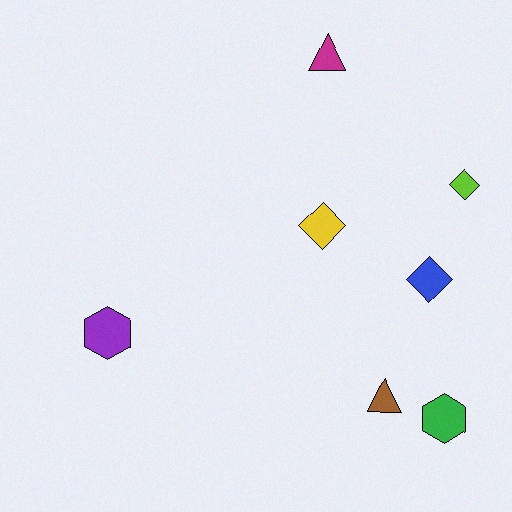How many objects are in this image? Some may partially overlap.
There are 7 objects.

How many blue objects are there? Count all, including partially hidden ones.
There is 1 blue object.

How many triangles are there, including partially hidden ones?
There are 2 triangles.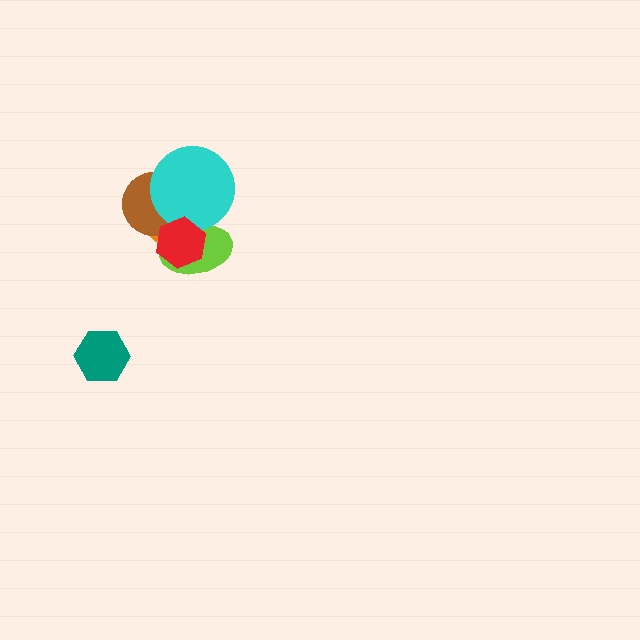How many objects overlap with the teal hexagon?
0 objects overlap with the teal hexagon.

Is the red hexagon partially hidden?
No, no other shape covers it.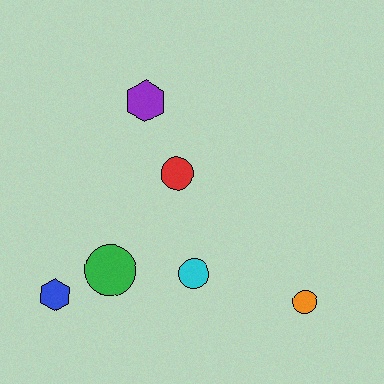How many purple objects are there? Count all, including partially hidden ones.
There is 1 purple object.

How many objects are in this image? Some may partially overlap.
There are 6 objects.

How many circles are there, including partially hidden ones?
There are 4 circles.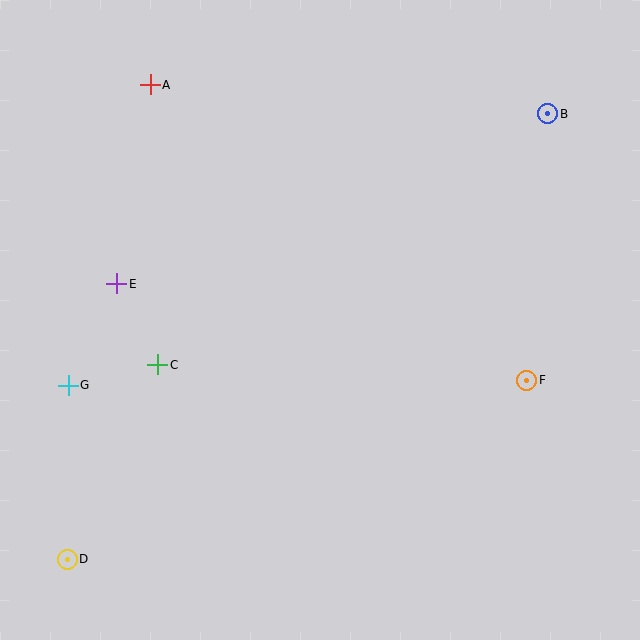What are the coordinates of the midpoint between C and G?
The midpoint between C and G is at (113, 375).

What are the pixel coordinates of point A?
Point A is at (150, 85).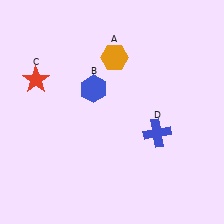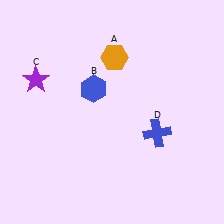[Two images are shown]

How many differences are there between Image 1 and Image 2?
There is 1 difference between the two images.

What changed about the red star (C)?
In Image 1, C is red. In Image 2, it changed to purple.